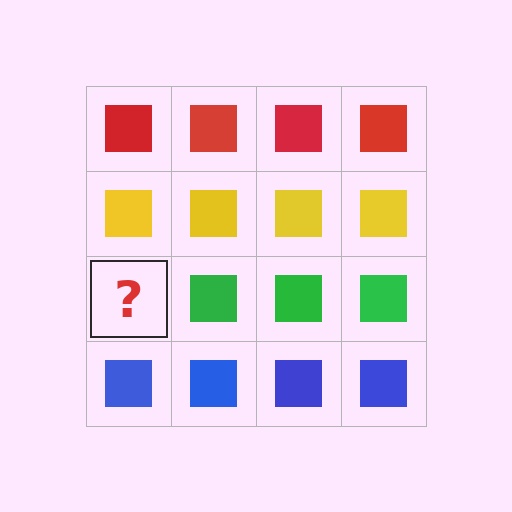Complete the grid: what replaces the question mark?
The question mark should be replaced with a green square.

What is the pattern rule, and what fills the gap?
The rule is that each row has a consistent color. The gap should be filled with a green square.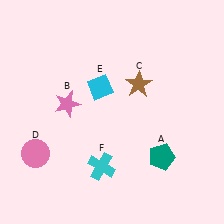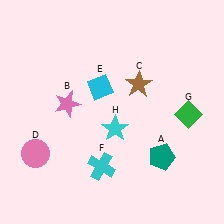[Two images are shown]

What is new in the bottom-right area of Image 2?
A cyan star (H) was added in the bottom-right area of Image 2.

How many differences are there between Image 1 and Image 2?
There are 2 differences between the two images.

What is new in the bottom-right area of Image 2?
A green diamond (G) was added in the bottom-right area of Image 2.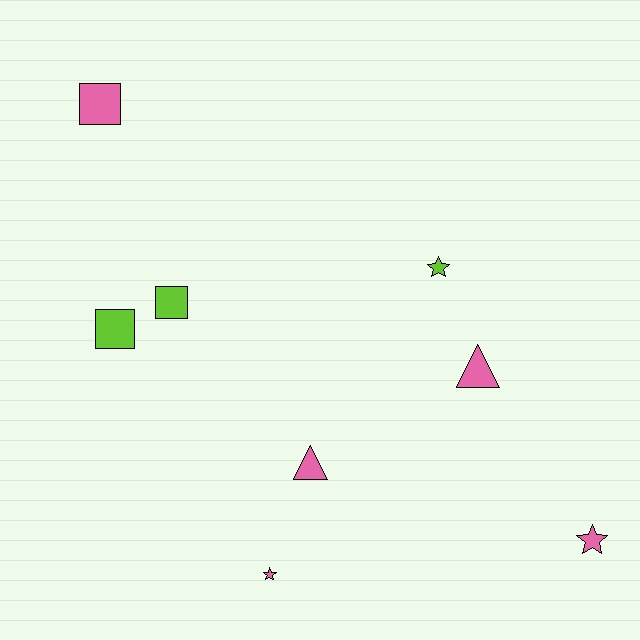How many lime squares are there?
There are 2 lime squares.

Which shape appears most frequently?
Star, with 3 objects.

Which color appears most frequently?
Pink, with 5 objects.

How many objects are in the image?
There are 8 objects.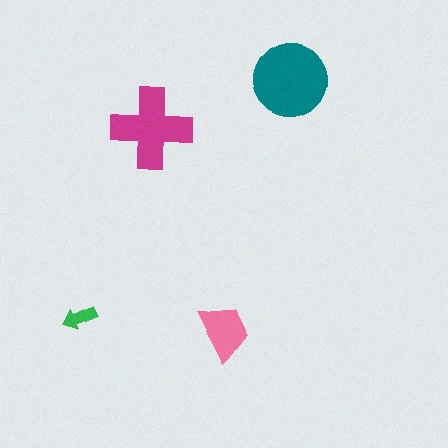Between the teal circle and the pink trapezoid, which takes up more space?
The teal circle.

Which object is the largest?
The teal circle.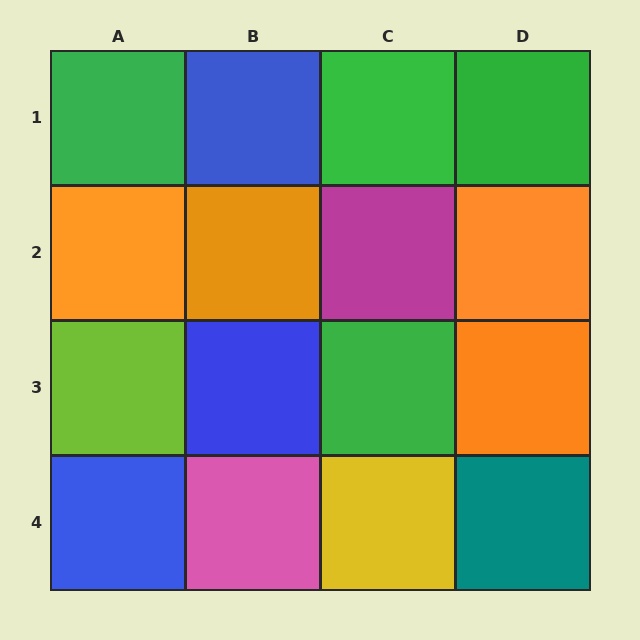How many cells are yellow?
1 cell is yellow.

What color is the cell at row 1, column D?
Green.